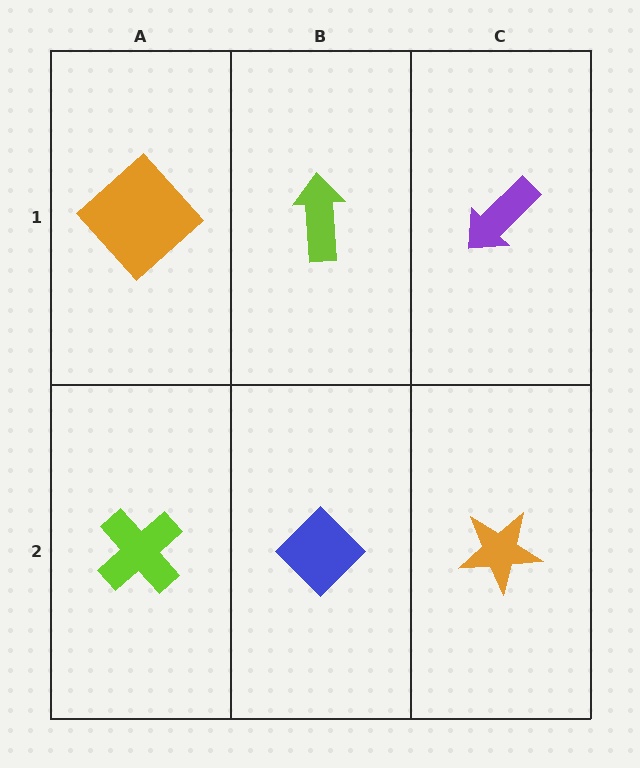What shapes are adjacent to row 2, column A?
An orange diamond (row 1, column A), a blue diamond (row 2, column B).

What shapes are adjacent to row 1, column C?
An orange star (row 2, column C), a lime arrow (row 1, column B).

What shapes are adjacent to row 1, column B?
A blue diamond (row 2, column B), an orange diamond (row 1, column A), a purple arrow (row 1, column C).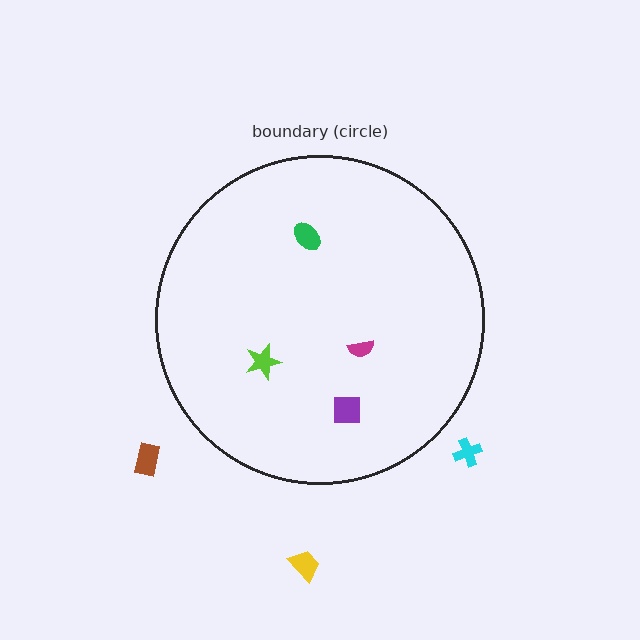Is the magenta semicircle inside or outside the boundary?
Inside.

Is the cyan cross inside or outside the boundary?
Outside.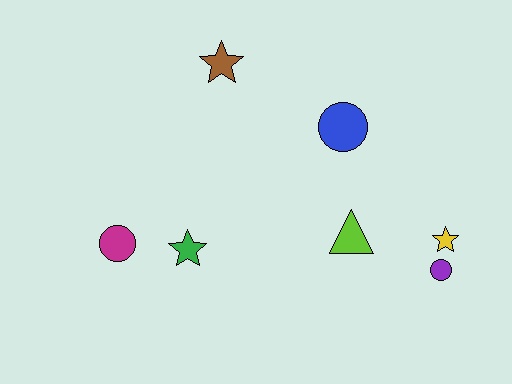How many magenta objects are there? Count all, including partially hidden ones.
There is 1 magenta object.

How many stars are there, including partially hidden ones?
There are 3 stars.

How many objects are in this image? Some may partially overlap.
There are 7 objects.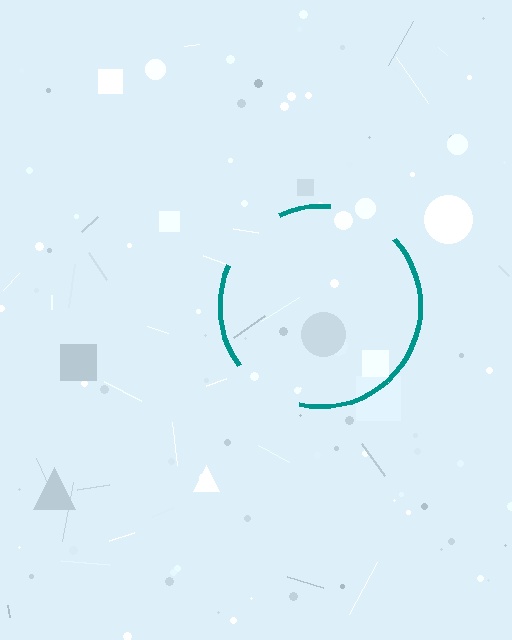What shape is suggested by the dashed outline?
The dashed outline suggests a circle.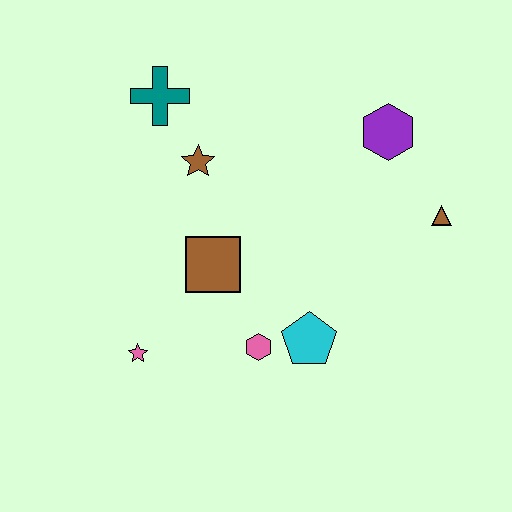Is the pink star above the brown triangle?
No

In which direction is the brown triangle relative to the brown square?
The brown triangle is to the right of the brown square.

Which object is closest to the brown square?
The pink hexagon is closest to the brown square.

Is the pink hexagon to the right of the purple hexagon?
No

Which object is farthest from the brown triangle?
The pink star is farthest from the brown triangle.